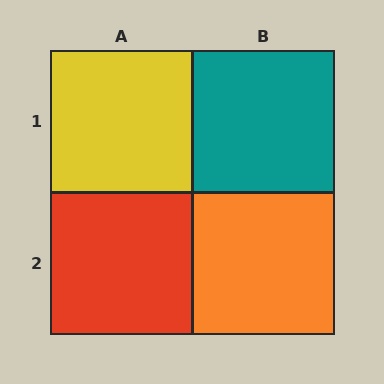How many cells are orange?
1 cell is orange.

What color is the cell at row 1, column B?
Teal.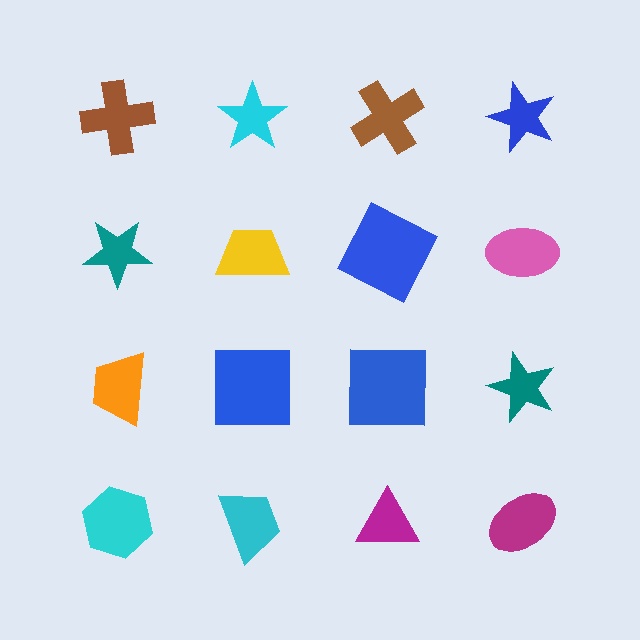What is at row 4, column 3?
A magenta triangle.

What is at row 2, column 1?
A teal star.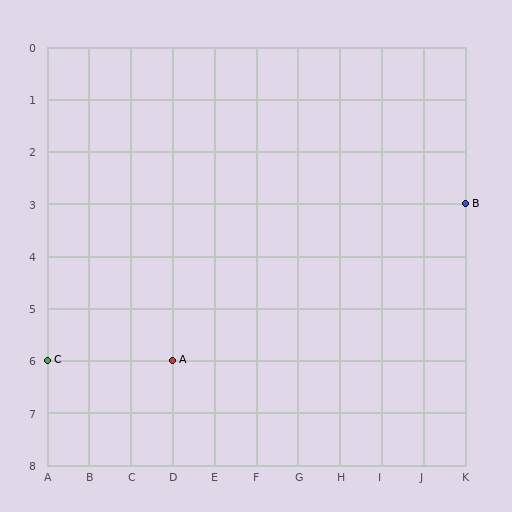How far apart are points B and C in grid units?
Points B and C are 10 columns and 3 rows apart (about 10.4 grid units diagonally).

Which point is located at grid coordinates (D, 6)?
Point A is at (D, 6).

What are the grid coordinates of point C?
Point C is at grid coordinates (A, 6).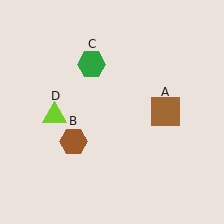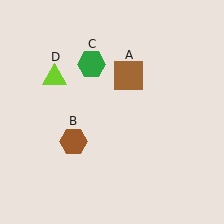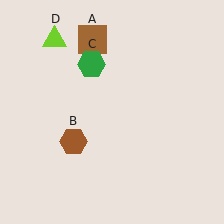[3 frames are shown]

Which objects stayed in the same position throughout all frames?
Brown hexagon (object B) and green hexagon (object C) remained stationary.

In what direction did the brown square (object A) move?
The brown square (object A) moved up and to the left.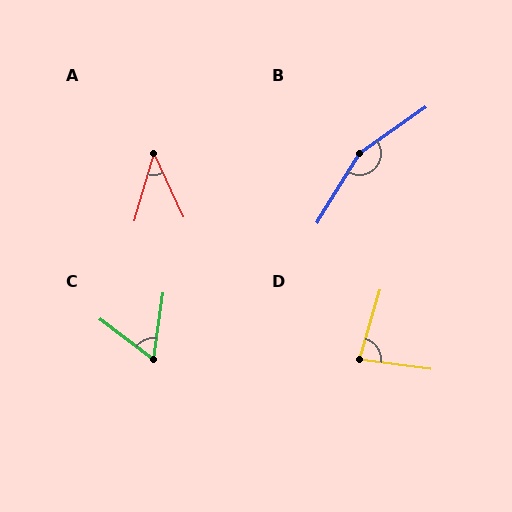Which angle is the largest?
B, at approximately 156 degrees.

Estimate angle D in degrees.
Approximately 82 degrees.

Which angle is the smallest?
A, at approximately 41 degrees.